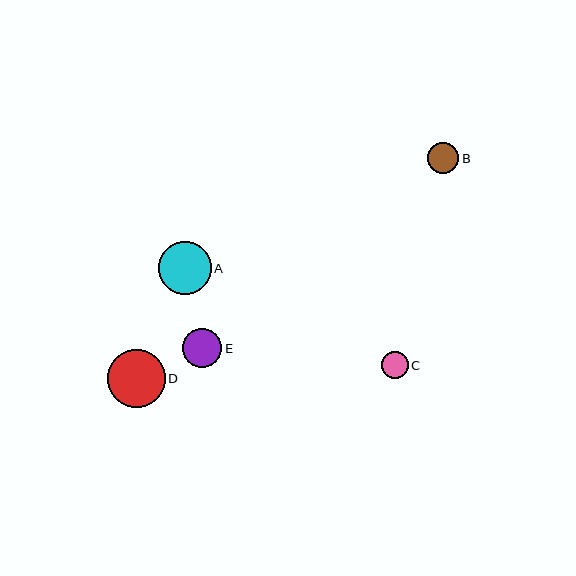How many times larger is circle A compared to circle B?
Circle A is approximately 1.7 times the size of circle B.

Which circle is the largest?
Circle D is the largest with a size of approximately 58 pixels.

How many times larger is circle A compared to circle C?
Circle A is approximately 1.9 times the size of circle C.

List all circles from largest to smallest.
From largest to smallest: D, A, E, B, C.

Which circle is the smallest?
Circle C is the smallest with a size of approximately 27 pixels.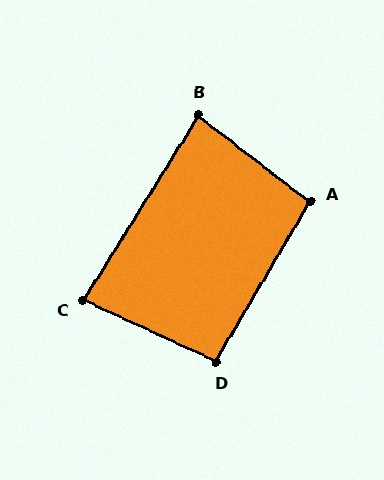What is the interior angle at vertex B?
Approximately 84 degrees (acute).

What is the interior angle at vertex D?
Approximately 96 degrees (obtuse).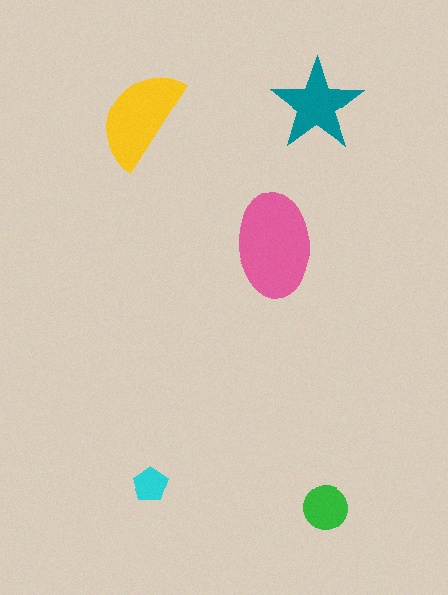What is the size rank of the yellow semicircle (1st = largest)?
2nd.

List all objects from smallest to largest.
The cyan pentagon, the green circle, the teal star, the yellow semicircle, the pink ellipse.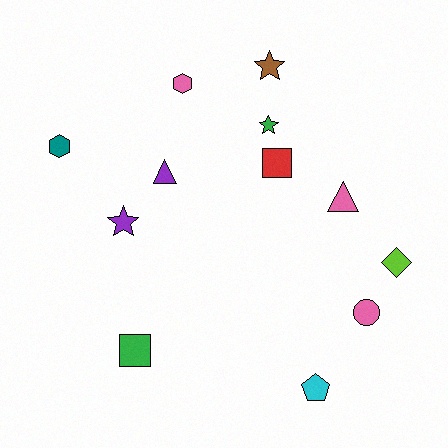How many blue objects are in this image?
There are no blue objects.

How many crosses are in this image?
There are no crosses.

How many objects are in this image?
There are 12 objects.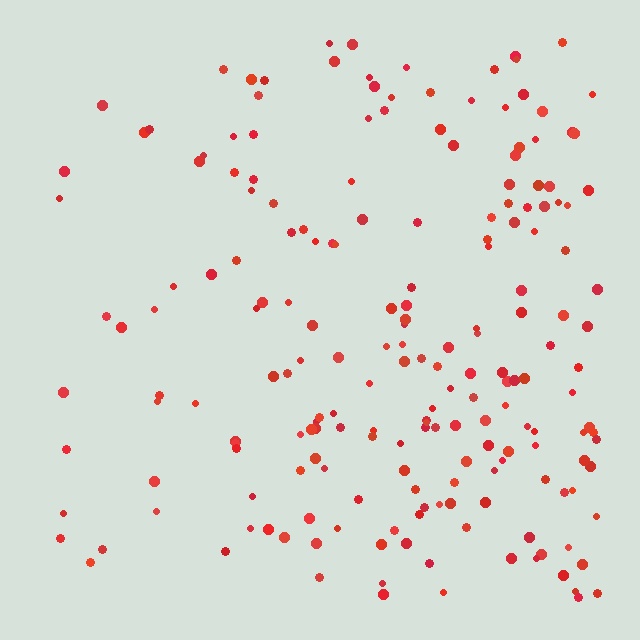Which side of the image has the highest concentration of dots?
The right.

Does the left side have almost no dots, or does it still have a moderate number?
Still a moderate number, just noticeably fewer than the right.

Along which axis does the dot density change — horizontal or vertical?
Horizontal.